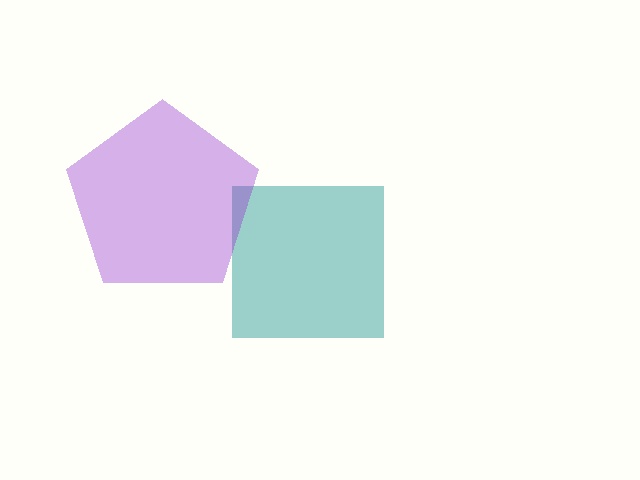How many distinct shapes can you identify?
There are 2 distinct shapes: a teal square, a purple pentagon.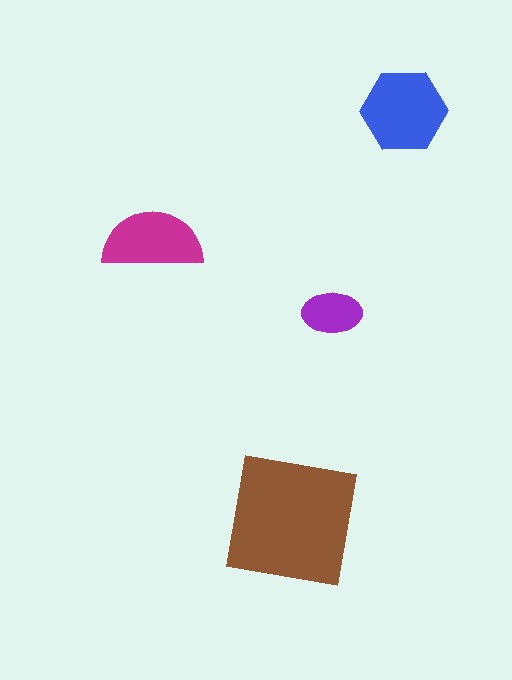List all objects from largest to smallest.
The brown square, the blue hexagon, the magenta semicircle, the purple ellipse.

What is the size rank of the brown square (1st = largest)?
1st.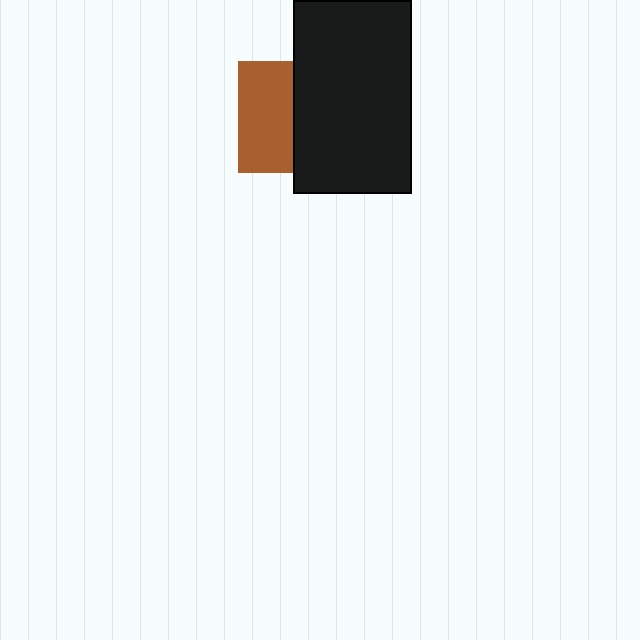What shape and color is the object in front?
The object in front is a black rectangle.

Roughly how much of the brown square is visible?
About half of it is visible (roughly 49%).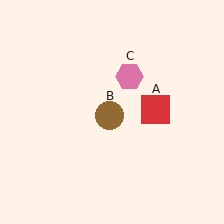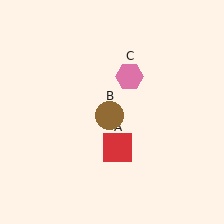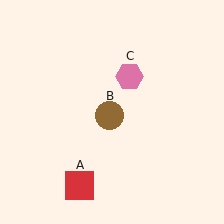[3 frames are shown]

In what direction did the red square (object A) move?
The red square (object A) moved down and to the left.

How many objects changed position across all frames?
1 object changed position: red square (object A).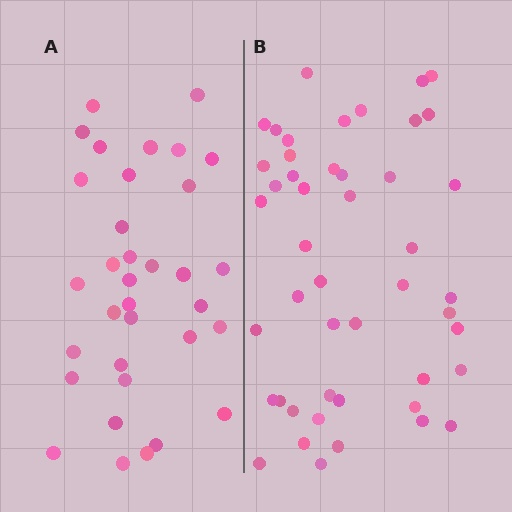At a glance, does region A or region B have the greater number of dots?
Region B (the right region) has more dots.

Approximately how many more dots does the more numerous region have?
Region B has approximately 15 more dots than region A.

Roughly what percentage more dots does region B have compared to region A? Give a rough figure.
About 40% more.